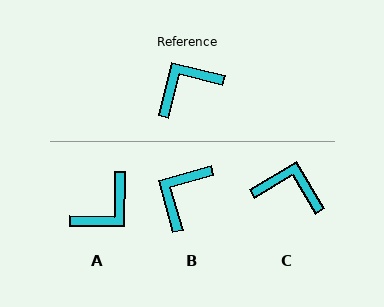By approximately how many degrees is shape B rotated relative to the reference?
Approximately 30 degrees counter-clockwise.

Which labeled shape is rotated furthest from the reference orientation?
A, about 167 degrees away.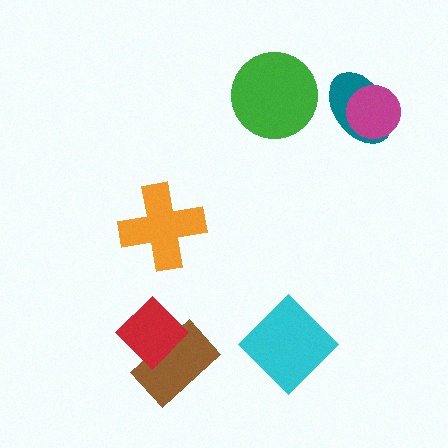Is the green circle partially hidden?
No, no other shape covers it.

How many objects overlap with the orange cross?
0 objects overlap with the orange cross.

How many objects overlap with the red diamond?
1 object overlaps with the red diamond.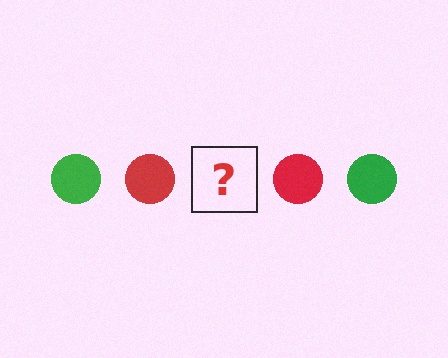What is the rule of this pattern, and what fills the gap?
The rule is that the pattern cycles through green, red circles. The gap should be filled with a green circle.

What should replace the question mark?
The question mark should be replaced with a green circle.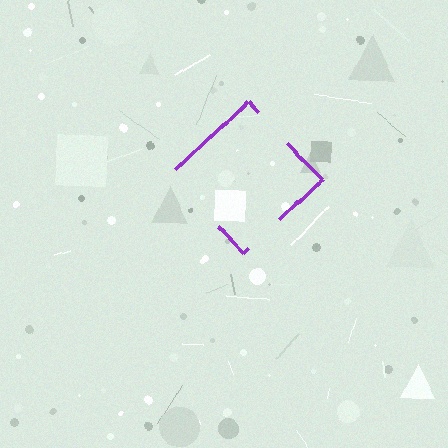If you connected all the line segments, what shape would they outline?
They would outline a diamond.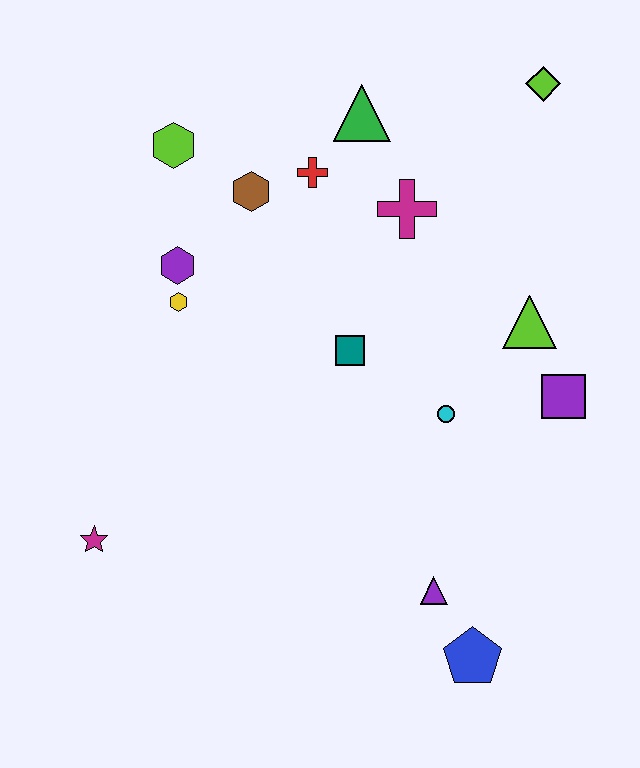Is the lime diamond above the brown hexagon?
Yes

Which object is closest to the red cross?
The brown hexagon is closest to the red cross.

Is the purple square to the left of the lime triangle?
No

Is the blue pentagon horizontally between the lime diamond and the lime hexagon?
Yes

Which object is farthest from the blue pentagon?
The lime hexagon is farthest from the blue pentagon.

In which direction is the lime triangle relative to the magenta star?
The lime triangle is to the right of the magenta star.